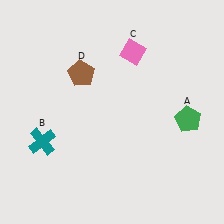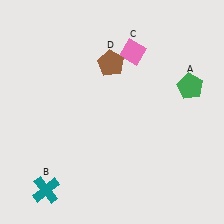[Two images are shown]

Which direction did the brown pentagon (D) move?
The brown pentagon (D) moved right.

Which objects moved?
The objects that moved are: the green pentagon (A), the teal cross (B), the brown pentagon (D).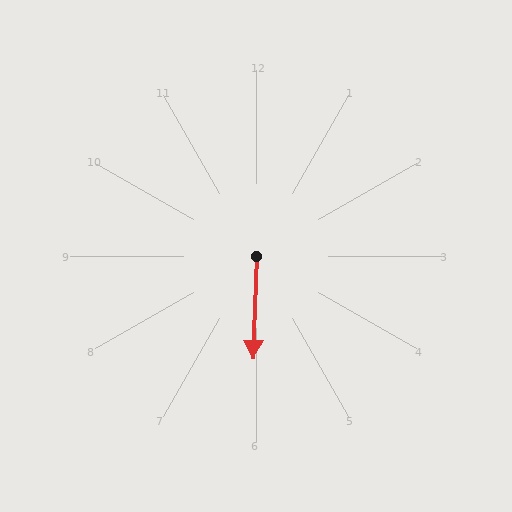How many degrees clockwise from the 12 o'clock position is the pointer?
Approximately 182 degrees.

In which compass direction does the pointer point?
South.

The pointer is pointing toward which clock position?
Roughly 6 o'clock.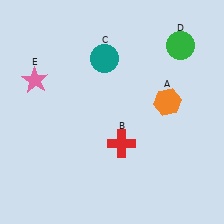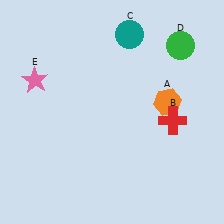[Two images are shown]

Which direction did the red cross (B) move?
The red cross (B) moved right.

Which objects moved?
The objects that moved are: the red cross (B), the teal circle (C).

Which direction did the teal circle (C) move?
The teal circle (C) moved right.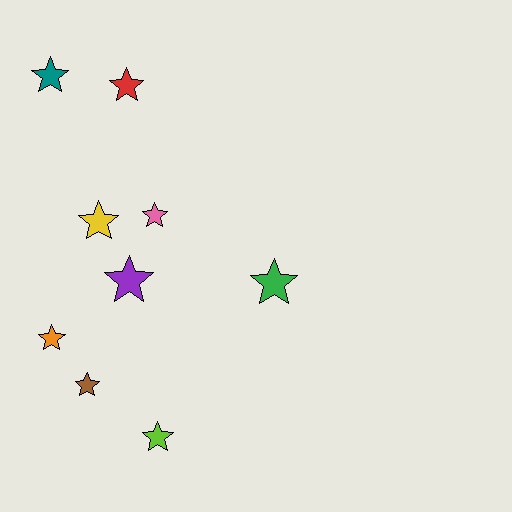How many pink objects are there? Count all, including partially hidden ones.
There is 1 pink object.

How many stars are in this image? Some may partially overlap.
There are 9 stars.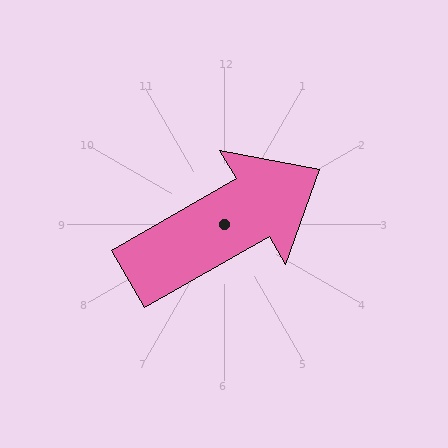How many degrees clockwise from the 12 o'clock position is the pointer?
Approximately 60 degrees.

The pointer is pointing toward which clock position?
Roughly 2 o'clock.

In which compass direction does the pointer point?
Northeast.